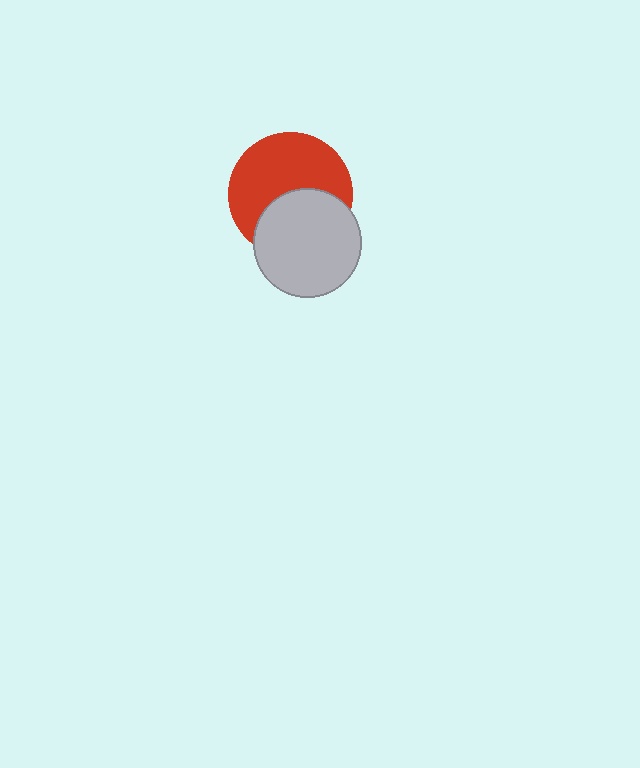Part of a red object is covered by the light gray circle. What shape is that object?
It is a circle.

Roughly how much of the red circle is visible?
About half of it is visible (roughly 60%).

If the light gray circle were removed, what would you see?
You would see the complete red circle.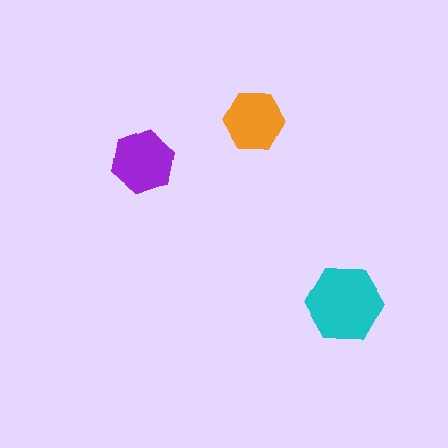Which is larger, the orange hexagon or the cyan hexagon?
The cyan one.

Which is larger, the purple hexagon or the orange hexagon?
The purple one.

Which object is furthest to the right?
The cyan hexagon is rightmost.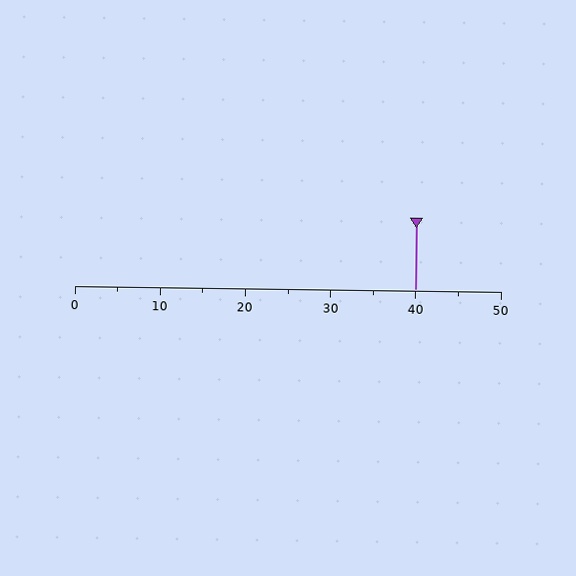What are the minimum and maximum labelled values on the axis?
The axis runs from 0 to 50.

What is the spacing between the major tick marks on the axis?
The major ticks are spaced 10 apart.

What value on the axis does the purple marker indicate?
The marker indicates approximately 40.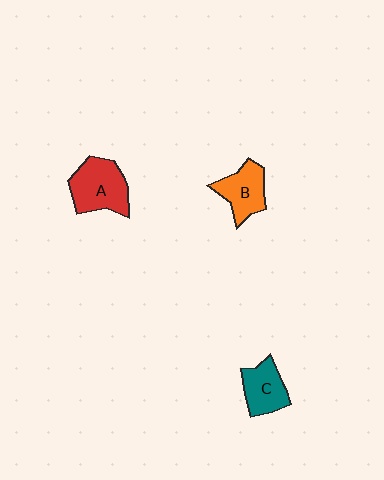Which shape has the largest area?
Shape A (red).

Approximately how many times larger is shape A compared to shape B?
Approximately 1.3 times.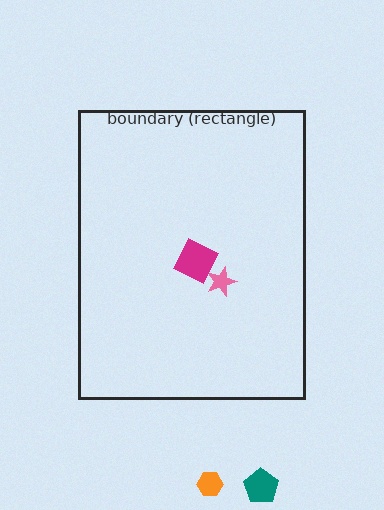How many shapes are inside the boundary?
2 inside, 2 outside.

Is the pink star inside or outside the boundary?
Inside.